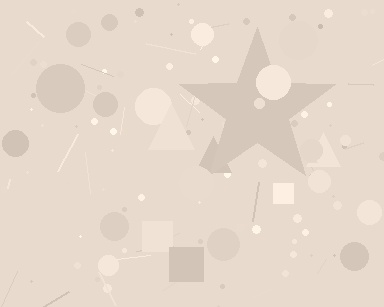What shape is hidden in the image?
A star is hidden in the image.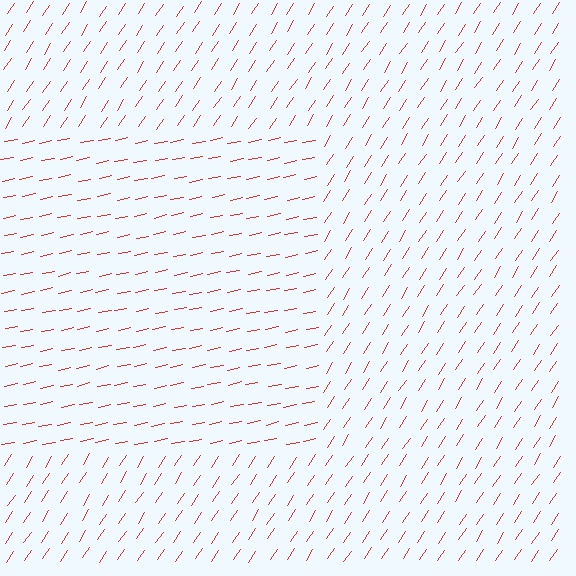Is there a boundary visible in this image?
Yes, there is a texture boundary formed by a change in line orientation.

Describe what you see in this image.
The image is filled with small red line segments. A rectangle region in the image has lines oriented differently from the surrounding lines, creating a visible texture boundary.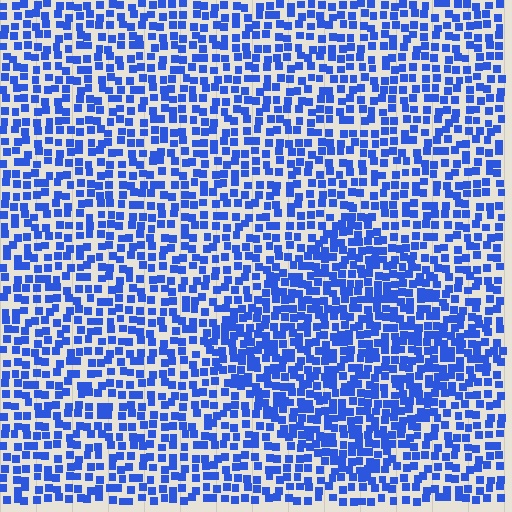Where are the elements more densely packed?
The elements are more densely packed inside the diamond boundary.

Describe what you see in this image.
The image contains small blue elements arranged at two different densities. A diamond-shaped region is visible where the elements are more densely packed than the surrounding area.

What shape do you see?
I see a diamond.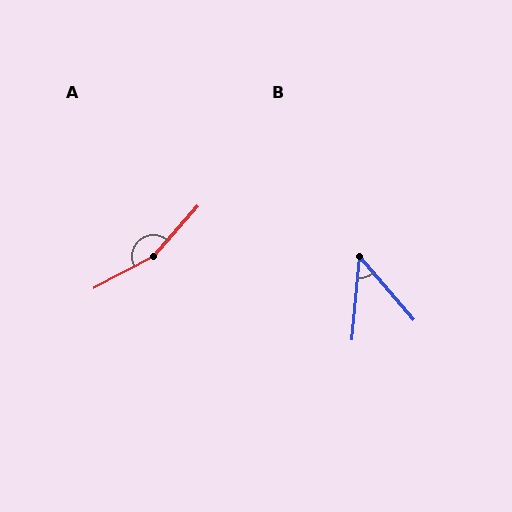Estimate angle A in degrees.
Approximately 159 degrees.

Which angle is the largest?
A, at approximately 159 degrees.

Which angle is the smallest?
B, at approximately 46 degrees.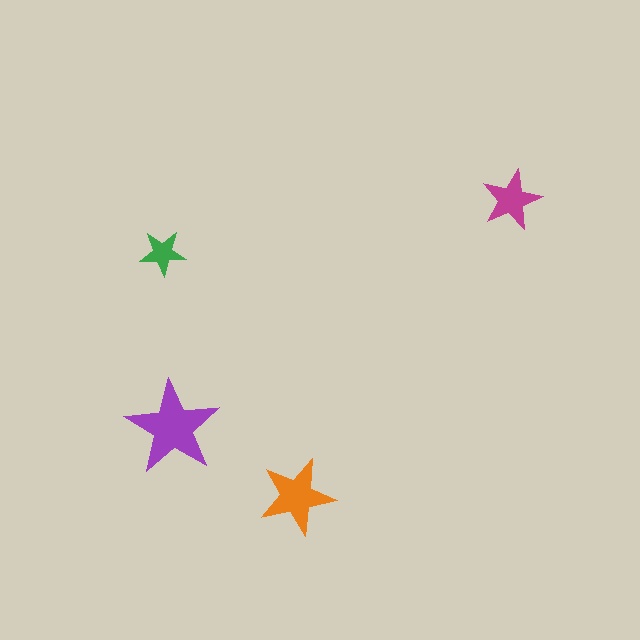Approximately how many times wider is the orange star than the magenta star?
About 1.5 times wider.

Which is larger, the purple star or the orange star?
The purple one.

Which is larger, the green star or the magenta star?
The magenta one.